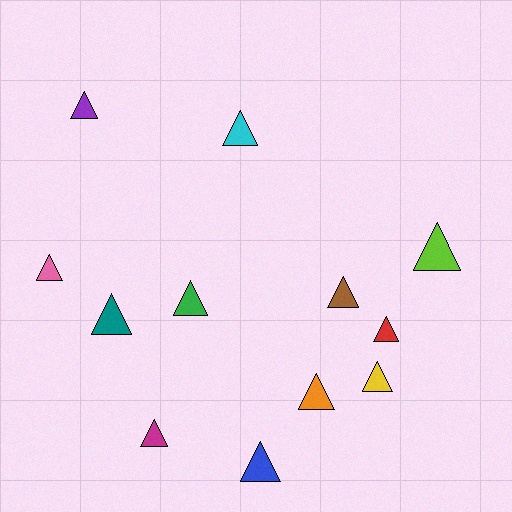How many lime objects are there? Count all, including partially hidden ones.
There is 1 lime object.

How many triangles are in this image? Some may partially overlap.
There are 12 triangles.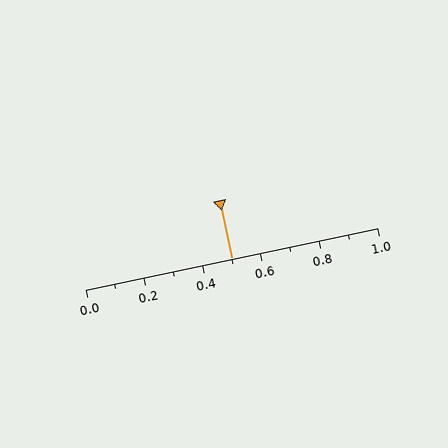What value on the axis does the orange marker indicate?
The marker indicates approximately 0.5.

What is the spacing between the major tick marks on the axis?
The major ticks are spaced 0.2 apart.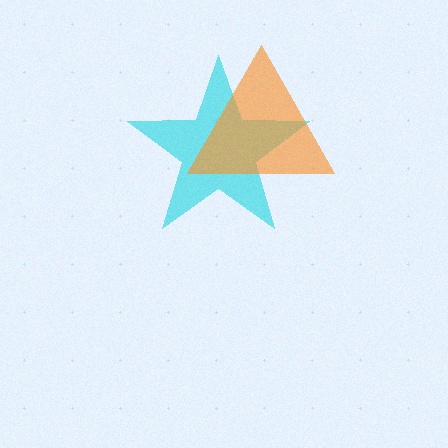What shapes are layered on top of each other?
The layered shapes are: a cyan star, an orange triangle.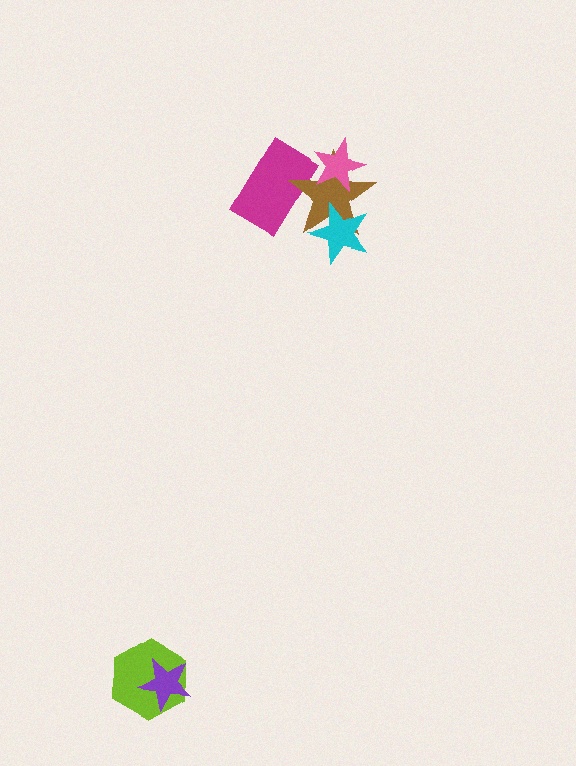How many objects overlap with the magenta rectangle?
1 object overlaps with the magenta rectangle.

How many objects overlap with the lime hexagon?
1 object overlaps with the lime hexagon.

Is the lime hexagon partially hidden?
Yes, it is partially covered by another shape.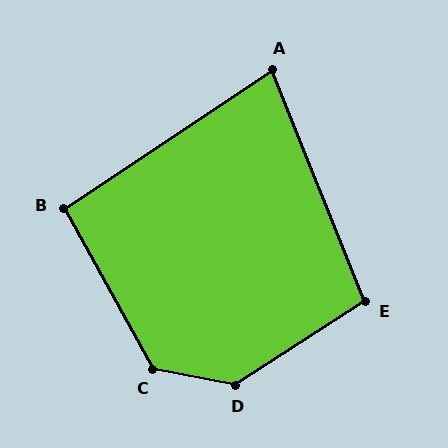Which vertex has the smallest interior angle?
A, at approximately 78 degrees.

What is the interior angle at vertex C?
Approximately 130 degrees (obtuse).